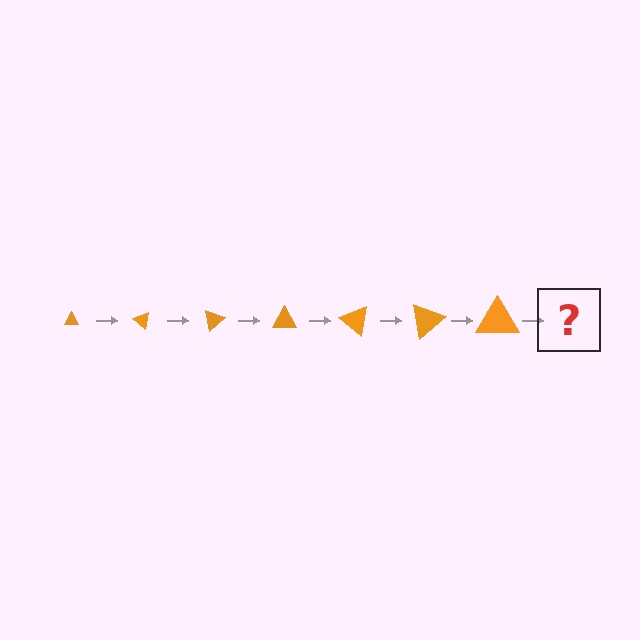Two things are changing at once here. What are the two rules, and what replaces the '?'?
The two rules are that the triangle grows larger each step and it rotates 40 degrees each step. The '?' should be a triangle, larger than the previous one and rotated 280 degrees from the start.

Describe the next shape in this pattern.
It should be a triangle, larger than the previous one and rotated 280 degrees from the start.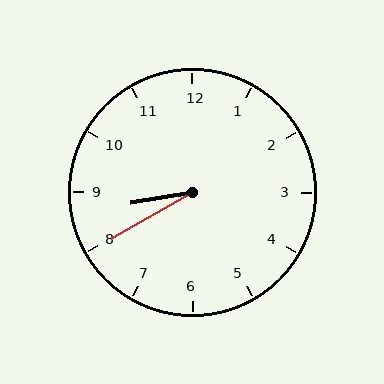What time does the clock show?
8:40.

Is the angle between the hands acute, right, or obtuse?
It is acute.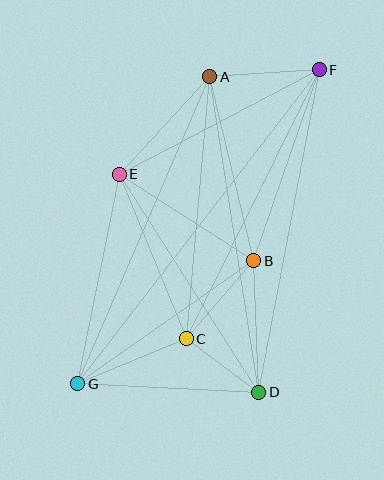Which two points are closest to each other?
Points C and D are closest to each other.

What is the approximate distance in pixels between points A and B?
The distance between A and B is approximately 189 pixels.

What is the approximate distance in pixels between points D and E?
The distance between D and E is approximately 258 pixels.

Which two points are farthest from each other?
Points F and G are farthest from each other.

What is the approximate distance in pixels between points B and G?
The distance between B and G is approximately 215 pixels.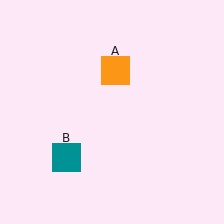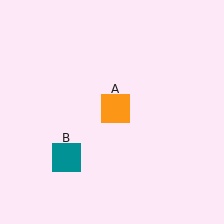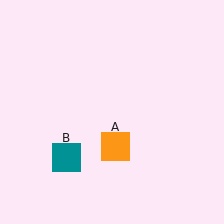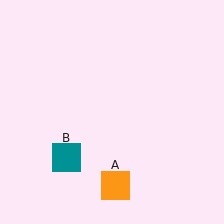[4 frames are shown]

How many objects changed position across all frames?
1 object changed position: orange square (object A).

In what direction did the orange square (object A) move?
The orange square (object A) moved down.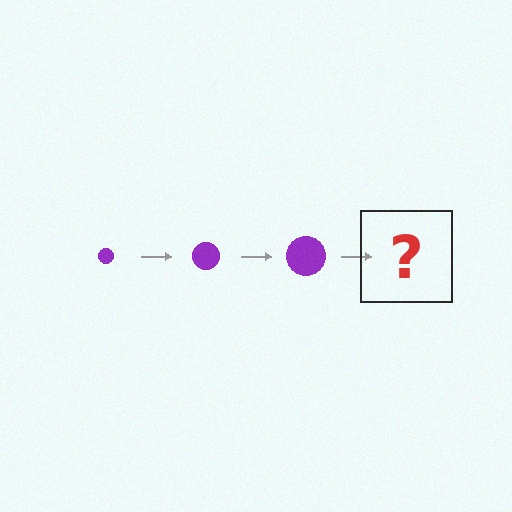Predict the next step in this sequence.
The next step is a purple circle, larger than the previous one.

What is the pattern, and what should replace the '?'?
The pattern is that the circle gets progressively larger each step. The '?' should be a purple circle, larger than the previous one.